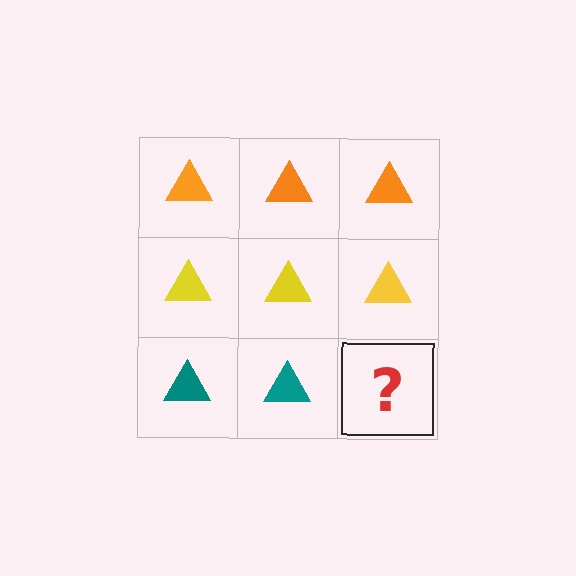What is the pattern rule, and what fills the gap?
The rule is that each row has a consistent color. The gap should be filled with a teal triangle.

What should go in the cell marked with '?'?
The missing cell should contain a teal triangle.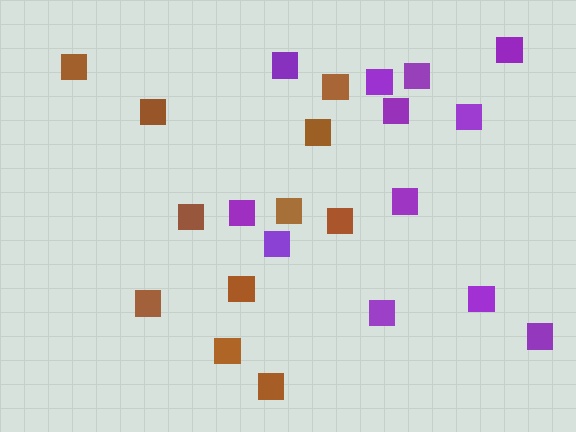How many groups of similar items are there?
There are 2 groups: one group of brown squares (11) and one group of purple squares (12).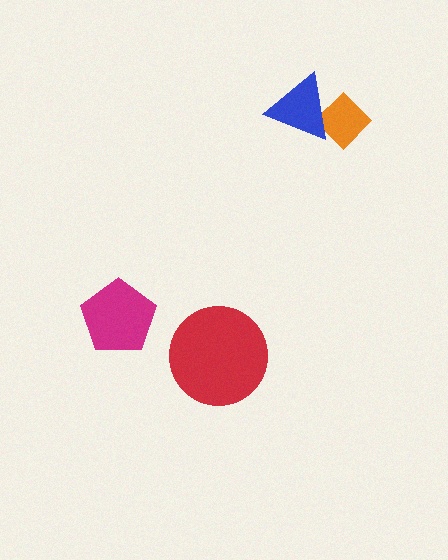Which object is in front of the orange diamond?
The blue triangle is in front of the orange diamond.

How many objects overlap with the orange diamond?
1 object overlaps with the orange diamond.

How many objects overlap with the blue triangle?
1 object overlaps with the blue triangle.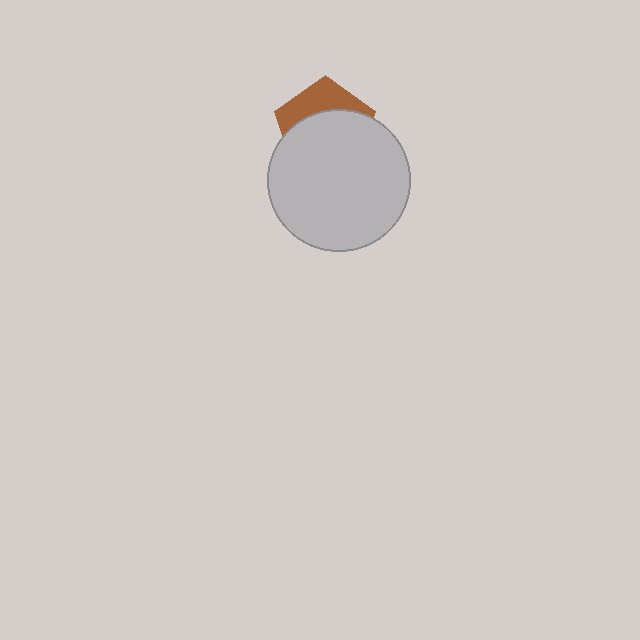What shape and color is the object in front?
The object in front is a light gray circle.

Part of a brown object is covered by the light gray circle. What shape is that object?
It is a pentagon.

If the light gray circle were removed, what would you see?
You would see the complete brown pentagon.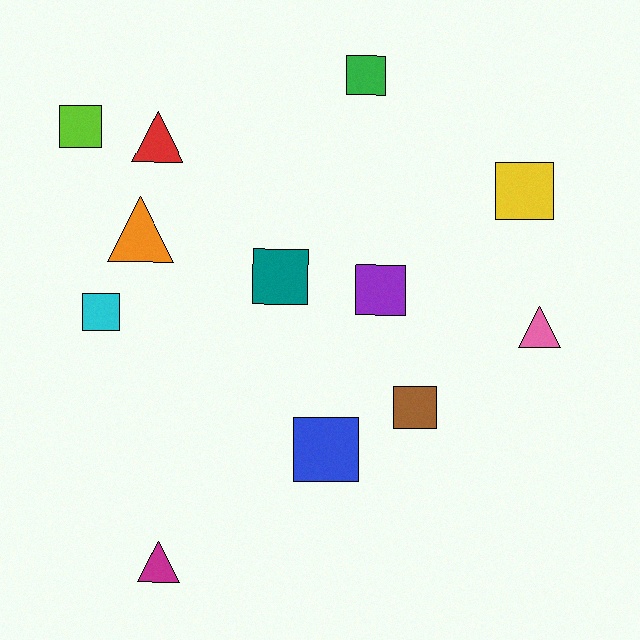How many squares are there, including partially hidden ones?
There are 8 squares.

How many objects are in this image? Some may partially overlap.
There are 12 objects.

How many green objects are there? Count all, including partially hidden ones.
There is 1 green object.